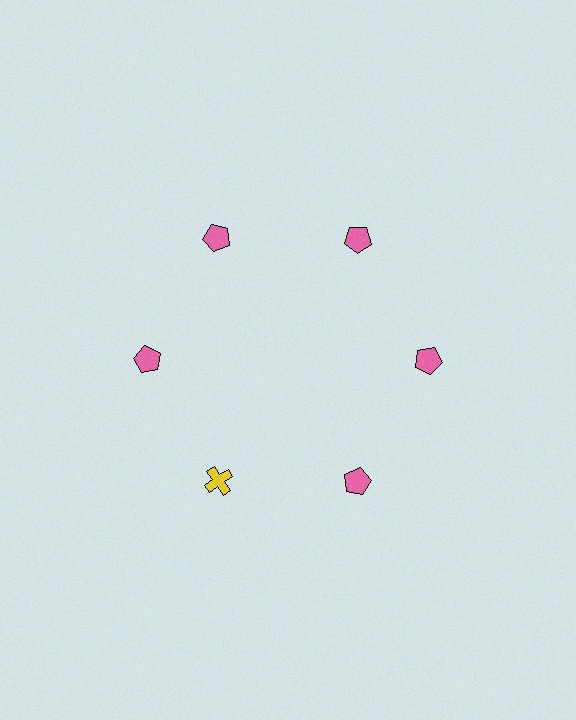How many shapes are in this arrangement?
There are 6 shapes arranged in a ring pattern.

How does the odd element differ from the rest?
It differs in both color (yellow instead of pink) and shape (cross instead of pentagon).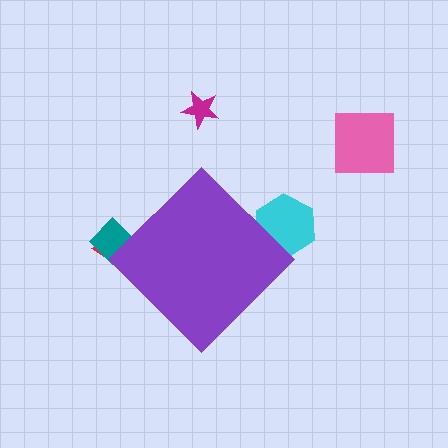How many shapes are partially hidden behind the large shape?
3 shapes are partially hidden.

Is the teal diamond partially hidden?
Yes, the teal diamond is partially hidden behind the purple diamond.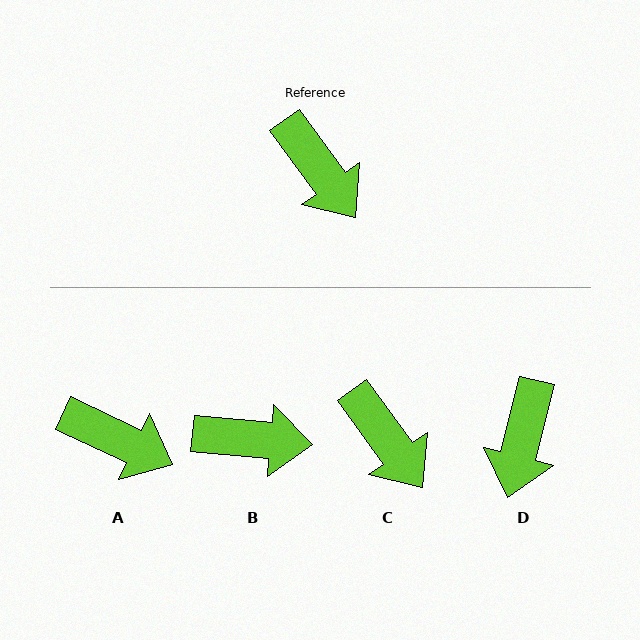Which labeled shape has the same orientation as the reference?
C.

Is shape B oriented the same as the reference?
No, it is off by about 49 degrees.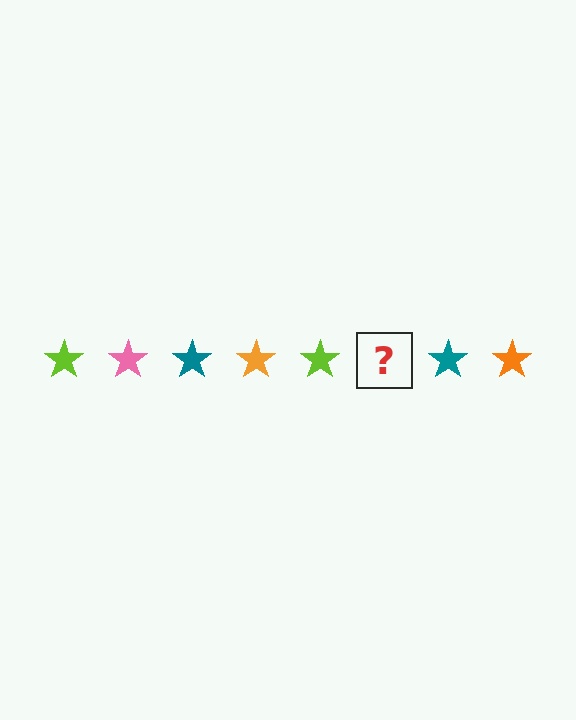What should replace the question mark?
The question mark should be replaced with a pink star.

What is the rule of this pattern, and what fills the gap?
The rule is that the pattern cycles through lime, pink, teal, orange stars. The gap should be filled with a pink star.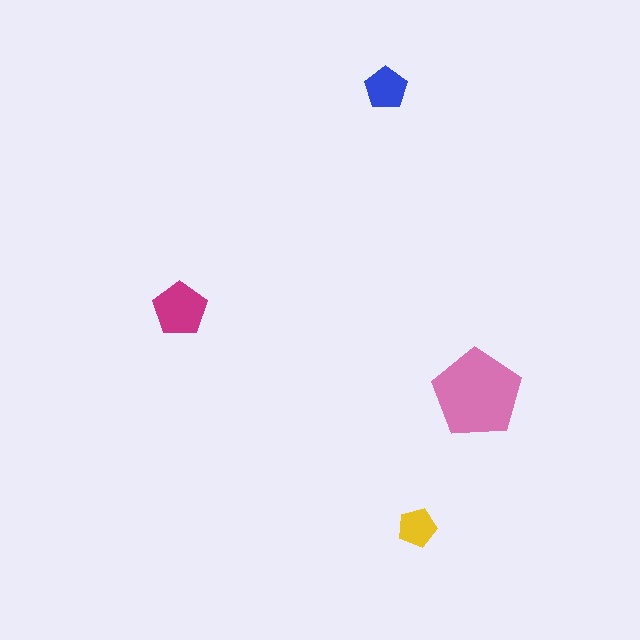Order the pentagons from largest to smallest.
the pink one, the magenta one, the blue one, the yellow one.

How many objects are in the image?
There are 4 objects in the image.